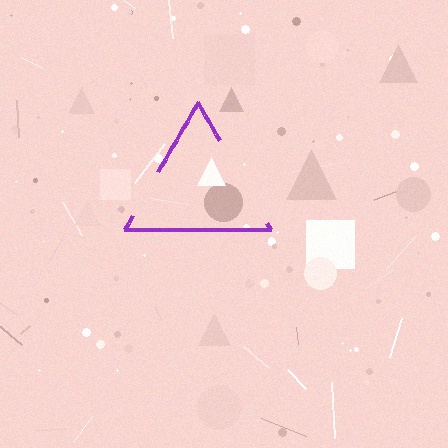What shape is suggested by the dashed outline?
The dashed outline suggests a triangle.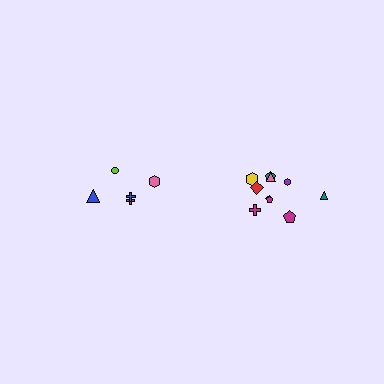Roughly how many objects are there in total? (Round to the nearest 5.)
Roughly 15 objects in total.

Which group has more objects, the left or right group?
The right group.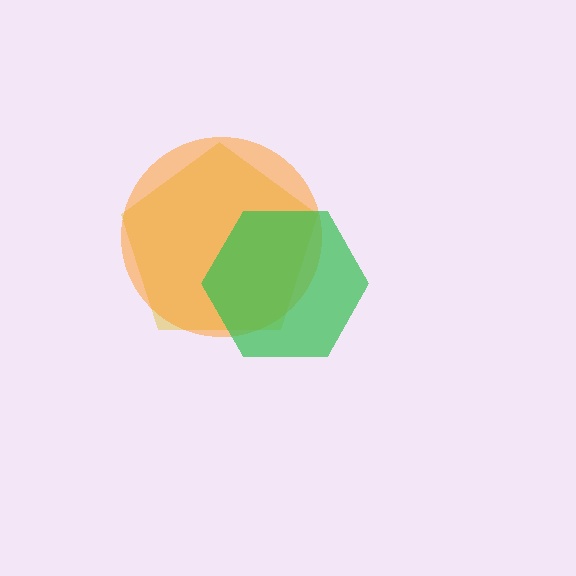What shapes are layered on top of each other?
The layered shapes are: a yellow pentagon, an orange circle, a green hexagon.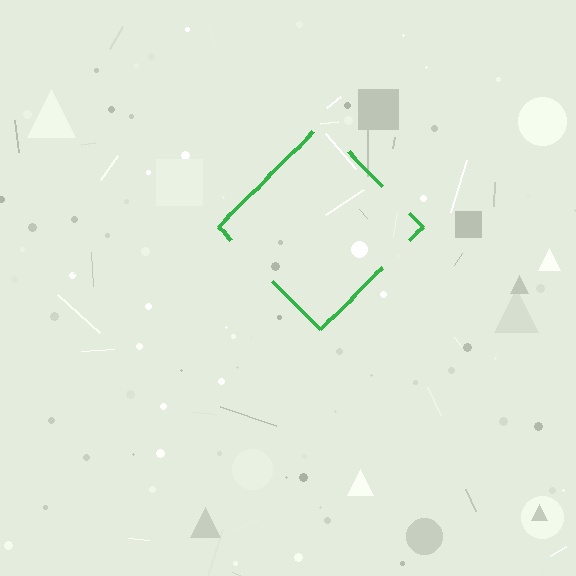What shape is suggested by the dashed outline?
The dashed outline suggests a diamond.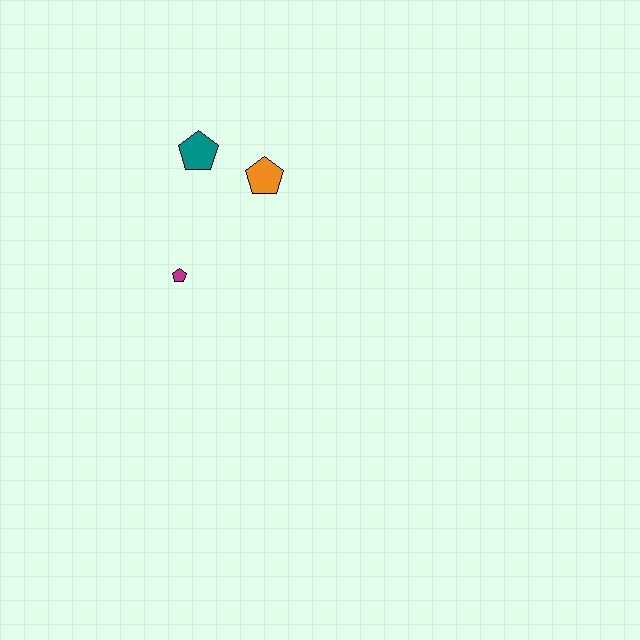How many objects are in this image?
There are 3 objects.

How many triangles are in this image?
There are no triangles.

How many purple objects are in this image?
There are no purple objects.